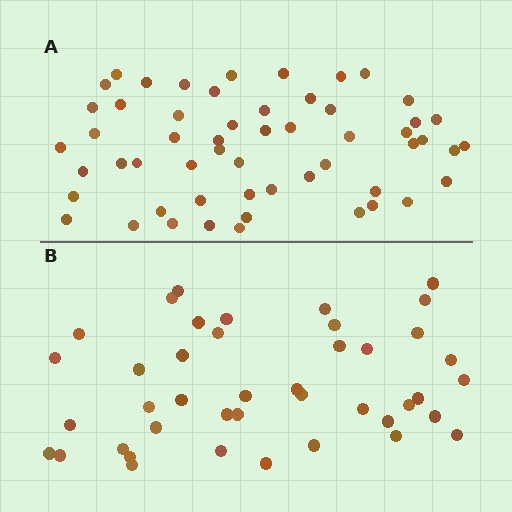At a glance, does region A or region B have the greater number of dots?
Region A (the top region) has more dots.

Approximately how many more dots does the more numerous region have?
Region A has approximately 15 more dots than region B.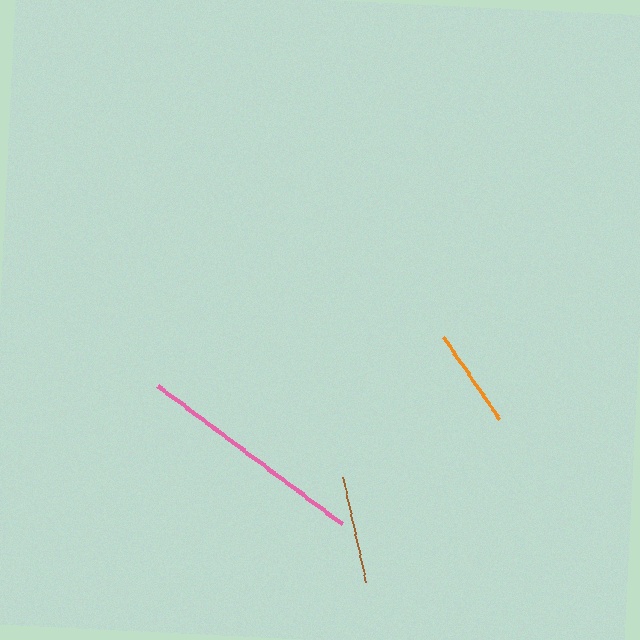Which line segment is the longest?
The pink line is the longest at approximately 231 pixels.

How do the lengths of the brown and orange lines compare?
The brown and orange lines are approximately the same length.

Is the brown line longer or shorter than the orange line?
The brown line is longer than the orange line.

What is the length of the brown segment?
The brown segment is approximately 107 pixels long.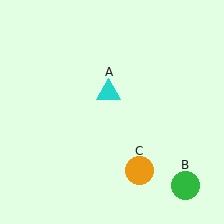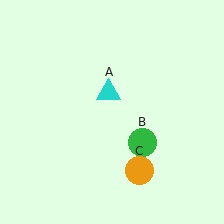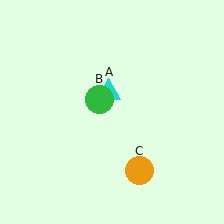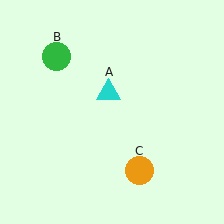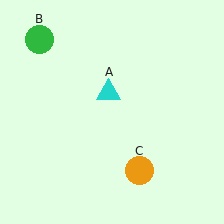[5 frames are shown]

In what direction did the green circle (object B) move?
The green circle (object B) moved up and to the left.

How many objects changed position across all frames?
1 object changed position: green circle (object B).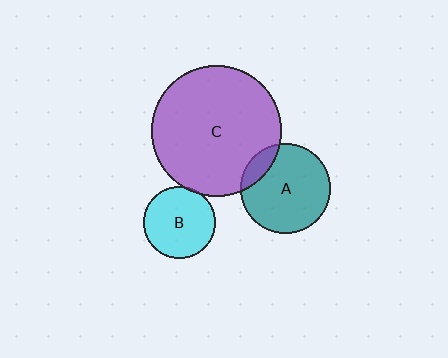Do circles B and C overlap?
Yes.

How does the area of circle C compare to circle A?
Approximately 2.1 times.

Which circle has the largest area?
Circle C (purple).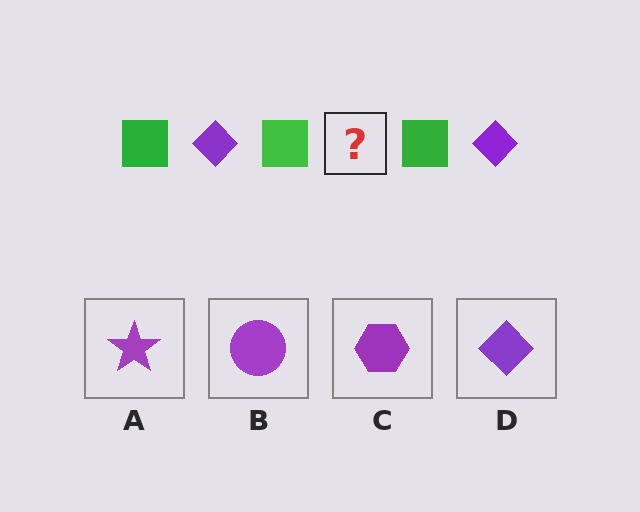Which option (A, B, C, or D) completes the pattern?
D.